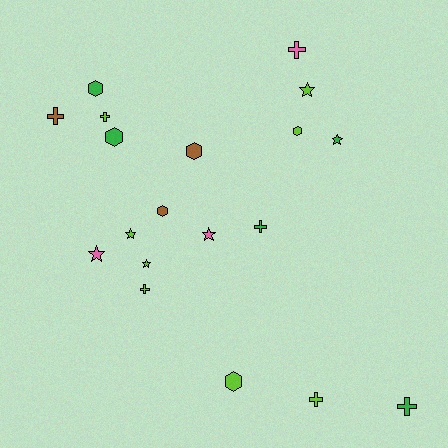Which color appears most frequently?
Lime, with 8 objects.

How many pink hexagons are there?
There are no pink hexagons.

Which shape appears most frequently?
Cross, with 7 objects.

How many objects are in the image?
There are 19 objects.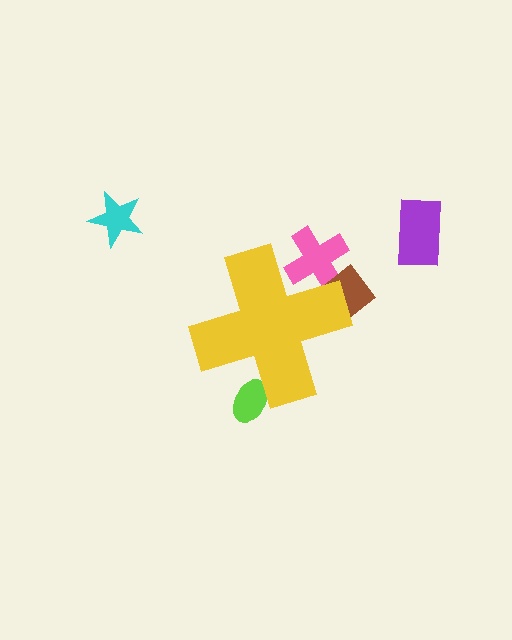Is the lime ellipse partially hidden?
Yes, the lime ellipse is partially hidden behind the yellow cross.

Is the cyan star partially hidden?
No, the cyan star is fully visible.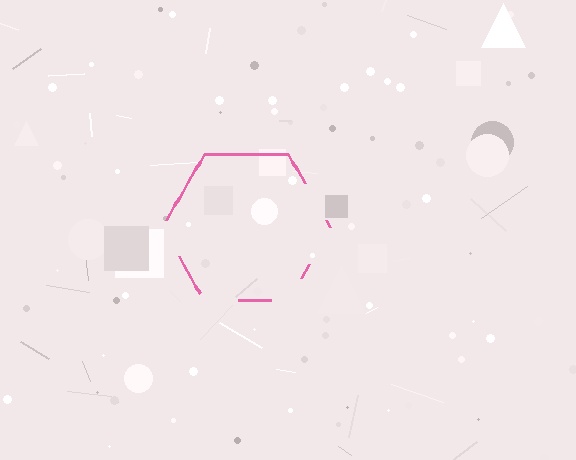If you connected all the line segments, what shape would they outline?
They would outline a hexagon.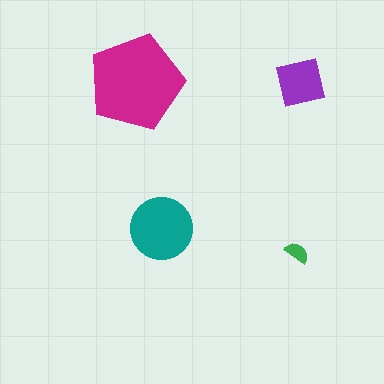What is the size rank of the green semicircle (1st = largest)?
4th.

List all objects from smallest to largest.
The green semicircle, the purple square, the teal circle, the magenta pentagon.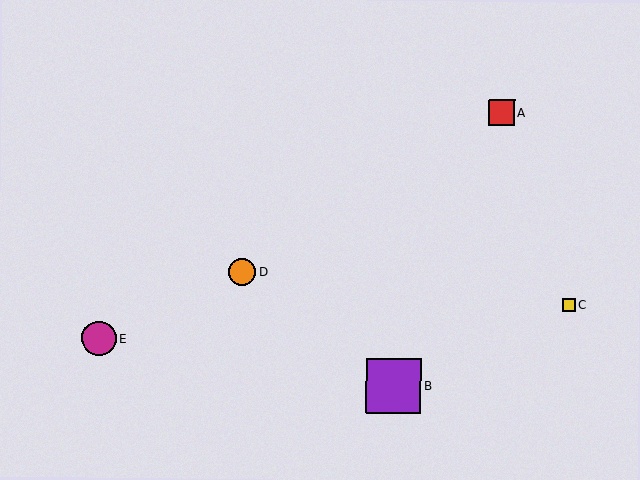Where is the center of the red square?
The center of the red square is at (502, 113).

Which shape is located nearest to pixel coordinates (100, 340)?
The magenta circle (labeled E) at (99, 338) is nearest to that location.